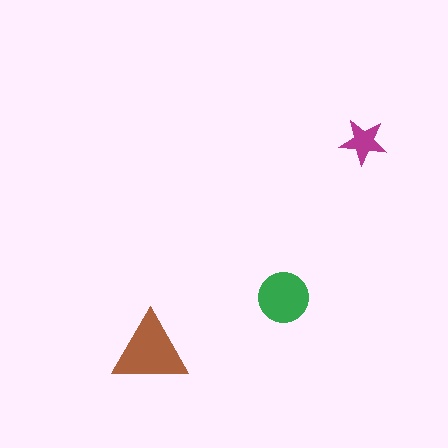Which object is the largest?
The brown triangle.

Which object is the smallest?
The magenta star.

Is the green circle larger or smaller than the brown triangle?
Smaller.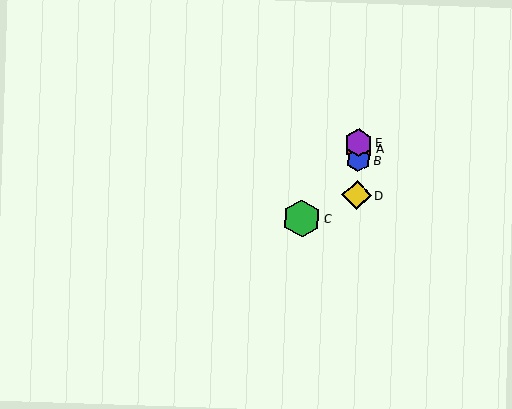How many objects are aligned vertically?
4 objects (A, B, D, E) are aligned vertically.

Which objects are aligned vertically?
Objects A, B, D, E are aligned vertically.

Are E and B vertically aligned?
Yes, both are at x≈359.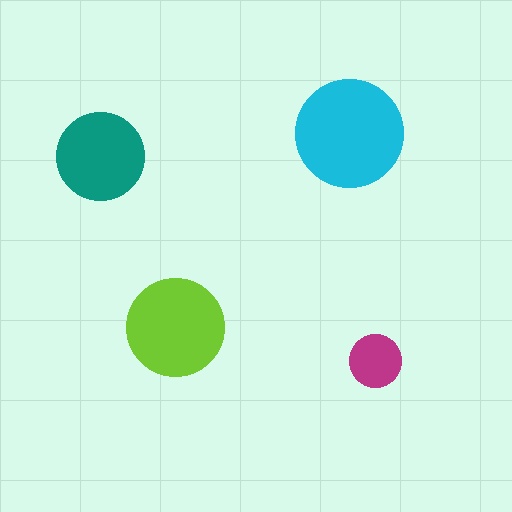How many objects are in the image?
There are 4 objects in the image.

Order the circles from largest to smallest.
the cyan one, the lime one, the teal one, the magenta one.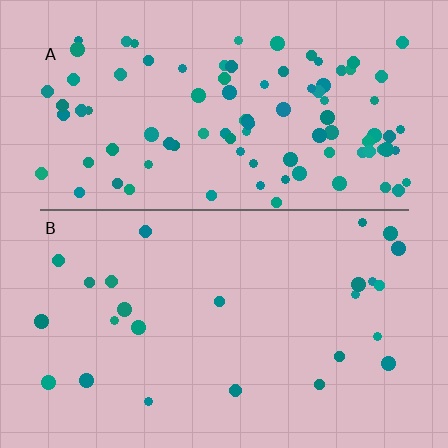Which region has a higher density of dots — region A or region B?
A (the top).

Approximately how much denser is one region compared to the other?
Approximately 3.8× — region A over region B.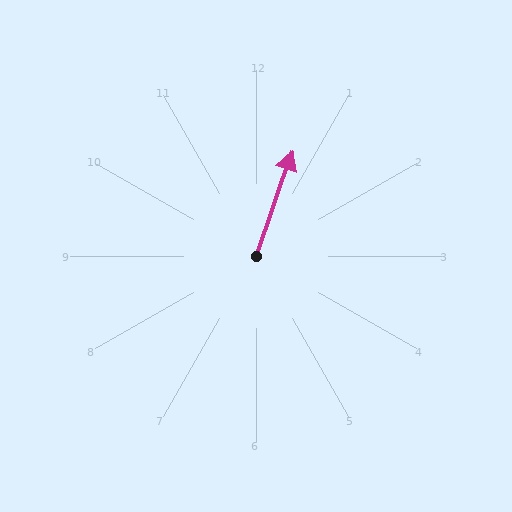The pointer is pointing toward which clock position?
Roughly 1 o'clock.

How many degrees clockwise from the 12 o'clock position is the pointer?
Approximately 19 degrees.